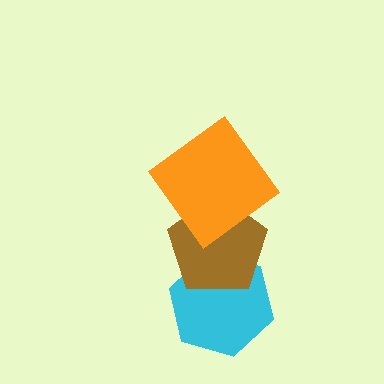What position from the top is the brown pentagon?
The brown pentagon is 2nd from the top.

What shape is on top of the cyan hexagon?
The brown pentagon is on top of the cyan hexagon.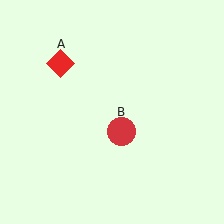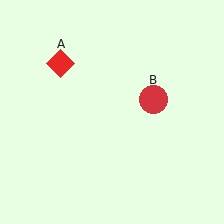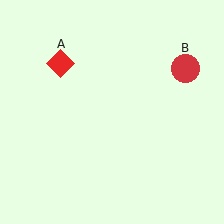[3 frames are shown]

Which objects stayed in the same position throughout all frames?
Red diamond (object A) remained stationary.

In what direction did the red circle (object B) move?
The red circle (object B) moved up and to the right.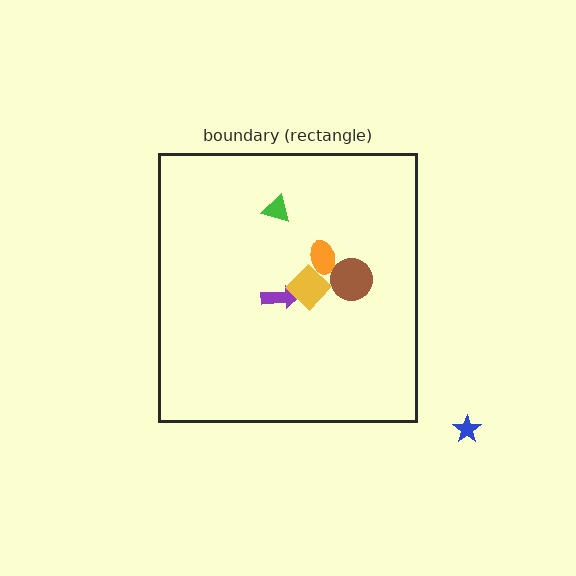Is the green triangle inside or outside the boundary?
Inside.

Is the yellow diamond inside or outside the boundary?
Inside.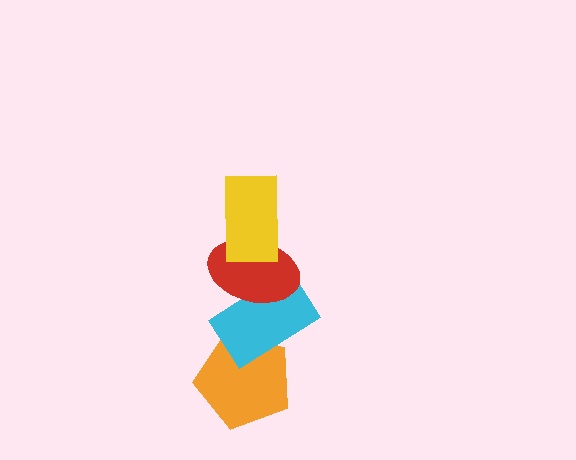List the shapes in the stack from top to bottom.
From top to bottom: the yellow rectangle, the red ellipse, the cyan rectangle, the orange pentagon.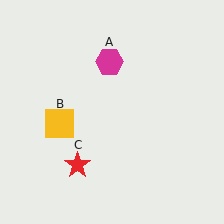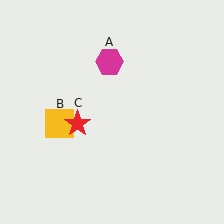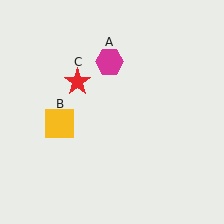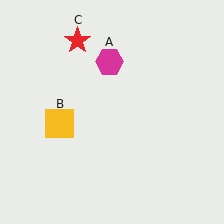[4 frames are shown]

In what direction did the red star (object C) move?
The red star (object C) moved up.